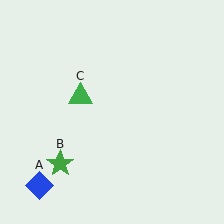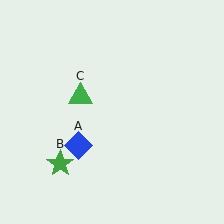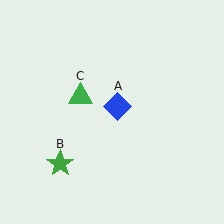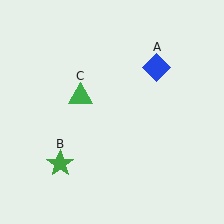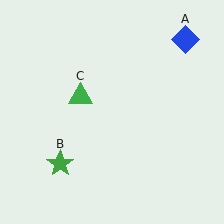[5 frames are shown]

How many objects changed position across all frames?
1 object changed position: blue diamond (object A).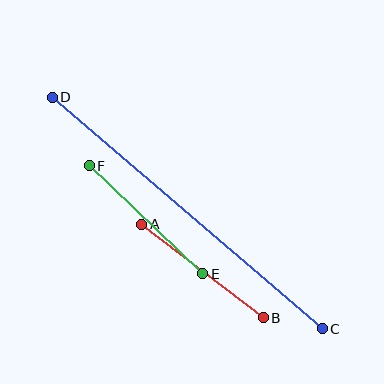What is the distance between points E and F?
The distance is approximately 157 pixels.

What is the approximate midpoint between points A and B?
The midpoint is at approximately (203, 271) pixels.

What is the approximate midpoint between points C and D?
The midpoint is at approximately (187, 213) pixels.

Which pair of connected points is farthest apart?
Points C and D are farthest apart.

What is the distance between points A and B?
The distance is approximately 153 pixels.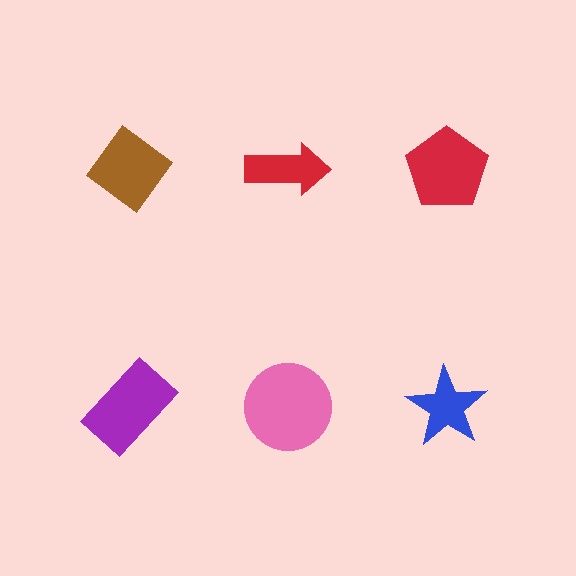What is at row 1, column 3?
A red pentagon.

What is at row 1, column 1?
A brown diamond.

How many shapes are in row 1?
3 shapes.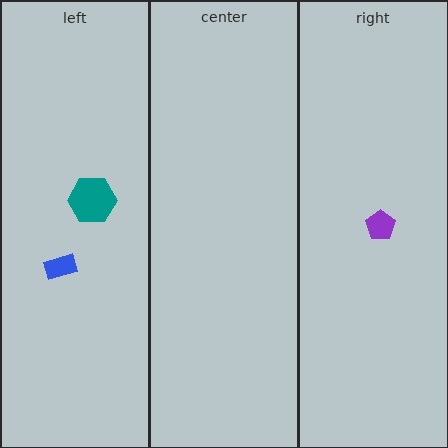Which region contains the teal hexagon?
The left region.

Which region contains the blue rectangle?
The left region.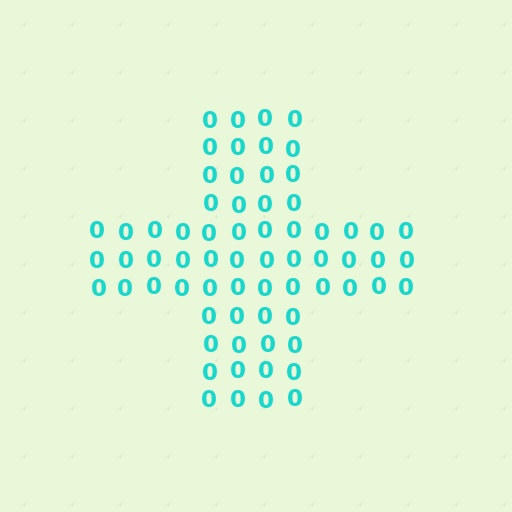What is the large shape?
The large shape is a cross.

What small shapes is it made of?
It is made of small digit 0's.